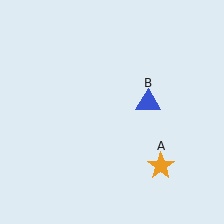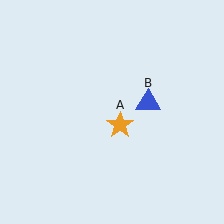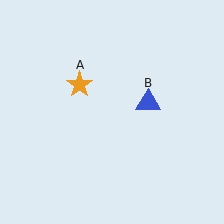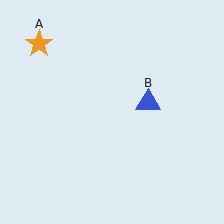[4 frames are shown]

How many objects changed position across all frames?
1 object changed position: orange star (object A).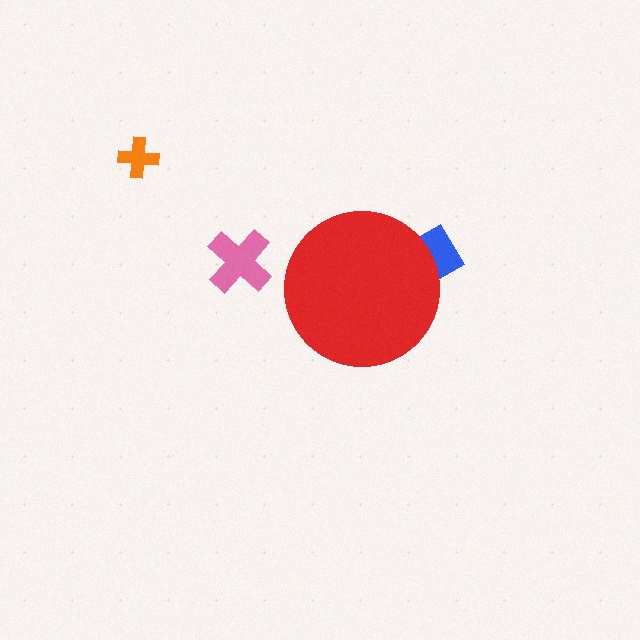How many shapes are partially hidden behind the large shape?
1 shape is partially hidden.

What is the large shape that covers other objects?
A red circle.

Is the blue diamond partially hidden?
Yes, the blue diamond is partially hidden behind the red circle.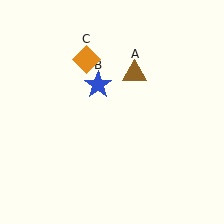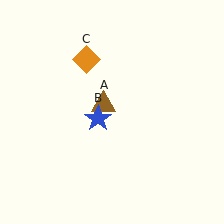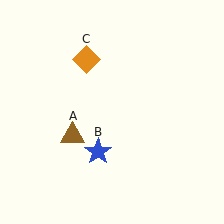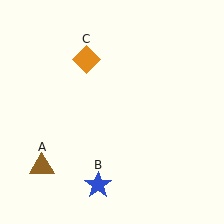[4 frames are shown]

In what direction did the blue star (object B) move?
The blue star (object B) moved down.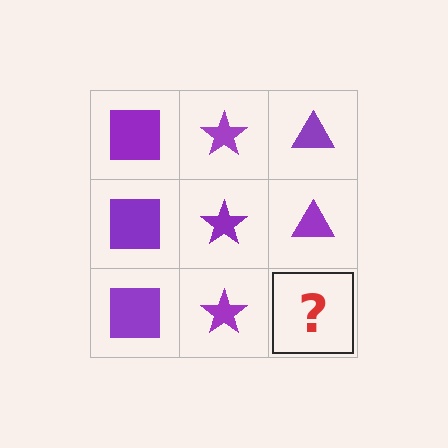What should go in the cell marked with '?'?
The missing cell should contain a purple triangle.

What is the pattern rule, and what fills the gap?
The rule is that each column has a consistent shape. The gap should be filled with a purple triangle.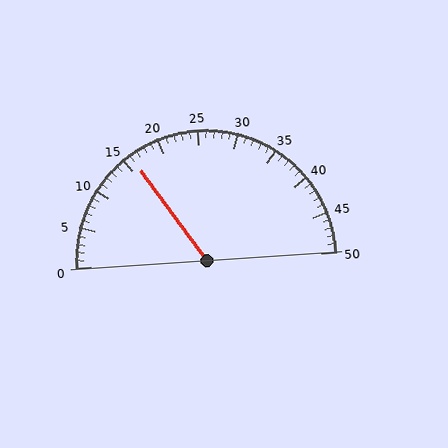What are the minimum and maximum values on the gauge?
The gauge ranges from 0 to 50.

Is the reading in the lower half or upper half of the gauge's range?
The reading is in the lower half of the range (0 to 50).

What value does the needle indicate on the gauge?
The needle indicates approximately 16.